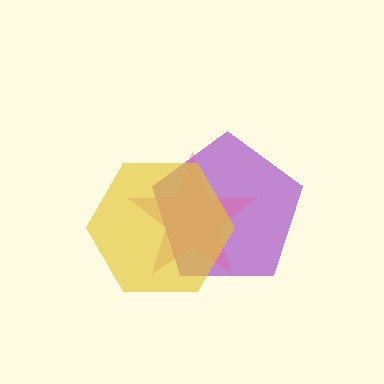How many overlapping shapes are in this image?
There are 3 overlapping shapes in the image.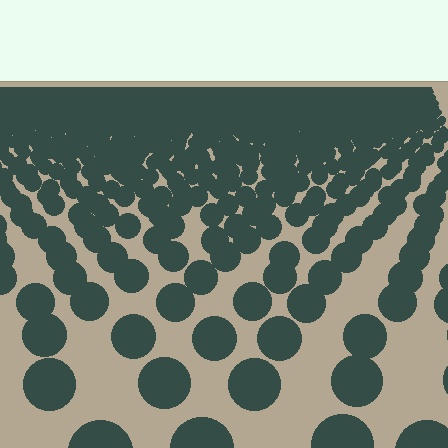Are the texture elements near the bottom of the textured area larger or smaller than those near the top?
Larger. Near the bottom, elements are closer to the viewer and appear at a bigger on-screen size.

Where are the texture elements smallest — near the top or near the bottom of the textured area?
Near the top.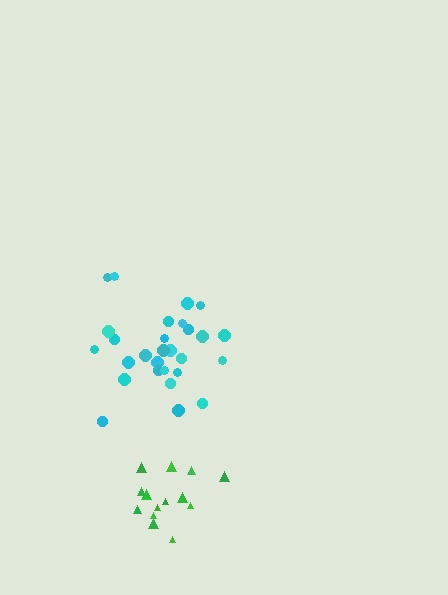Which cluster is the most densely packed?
Green.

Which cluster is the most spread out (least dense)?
Cyan.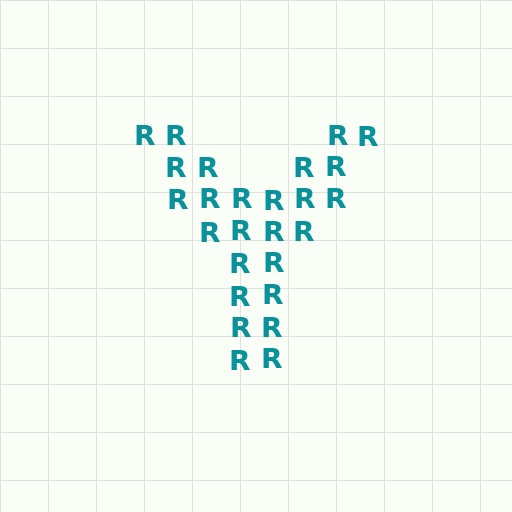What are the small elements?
The small elements are letter R's.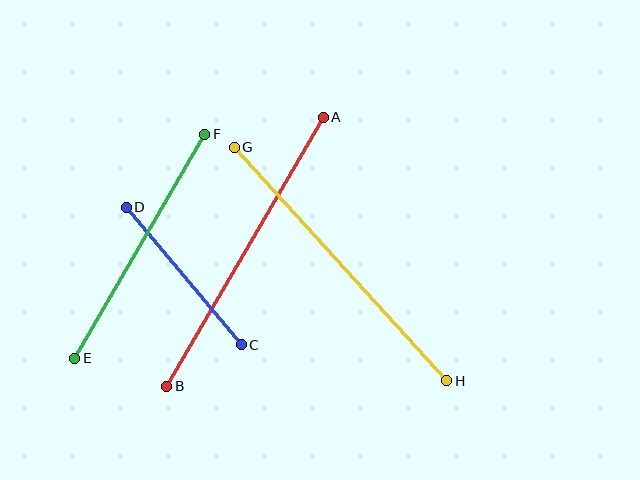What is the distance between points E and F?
The distance is approximately 259 pixels.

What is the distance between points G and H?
The distance is approximately 316 pixels.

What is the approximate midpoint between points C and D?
The midpoint is at approximately (184, 276) pixels.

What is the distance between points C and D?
The distance is approximately 179 pixels.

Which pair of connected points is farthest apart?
Points G and H are farthest apart.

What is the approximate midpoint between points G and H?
The midpoint is at approximately (341, 264) pixels.